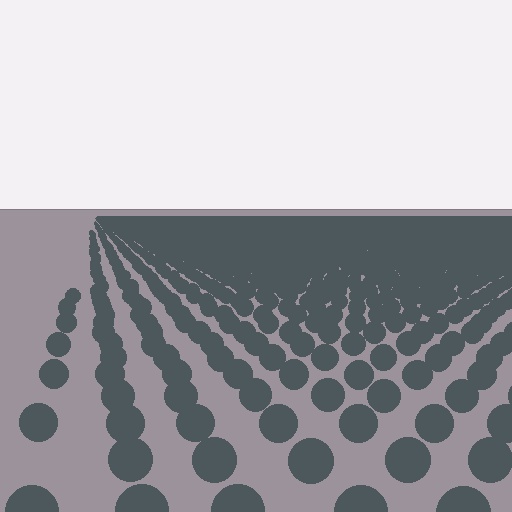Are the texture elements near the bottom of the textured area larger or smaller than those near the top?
Larger. Near the bottom, elements are closer to the viewer and appear at a bigger on-screen size.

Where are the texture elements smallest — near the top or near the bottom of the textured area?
Near the top.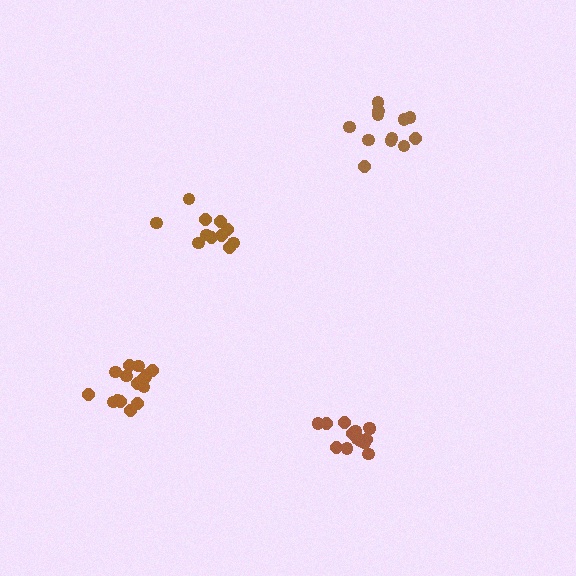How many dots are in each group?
Group 1: 12 dots, Group 2: 11 dots, Group 3: 15 dots, Group 4: 17 dots (55 total).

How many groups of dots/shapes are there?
There are 4 groups.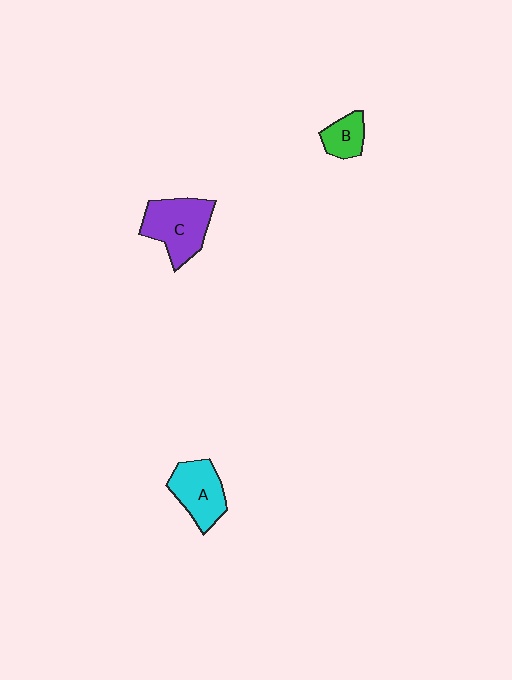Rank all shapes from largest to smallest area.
From largest to smallest: C (purple), A (cyan), B (green).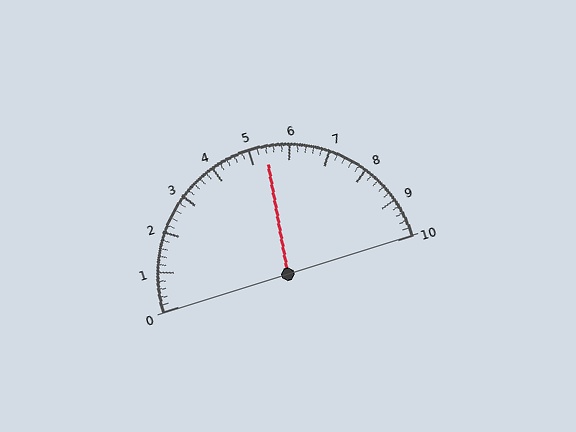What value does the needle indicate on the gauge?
The needle indicates approximately 5.4.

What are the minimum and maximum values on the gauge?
The gauge ranges from 0 to 10.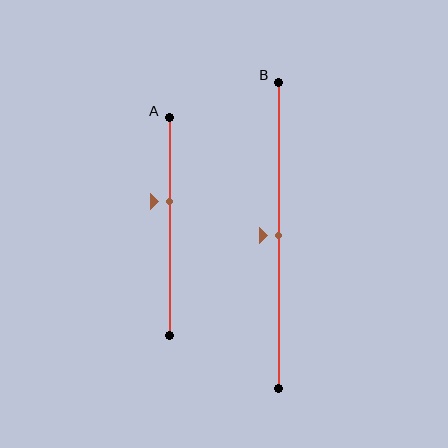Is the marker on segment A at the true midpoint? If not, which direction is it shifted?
No, the marker on segment A is shifted upward by about 11% of the segment length.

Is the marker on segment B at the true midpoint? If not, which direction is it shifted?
Yes, the marker on segment B is at the true midpoint.